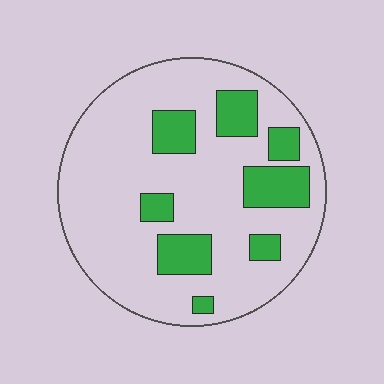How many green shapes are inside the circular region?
8.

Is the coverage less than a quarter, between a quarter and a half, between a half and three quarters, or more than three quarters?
Less than a quarter.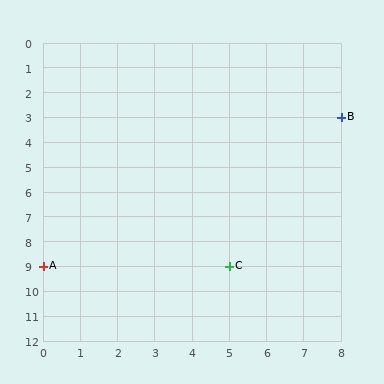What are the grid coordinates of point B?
Point B is at grid coordinates (8, 3).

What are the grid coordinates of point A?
Point A is at grid coordinates (0, 9).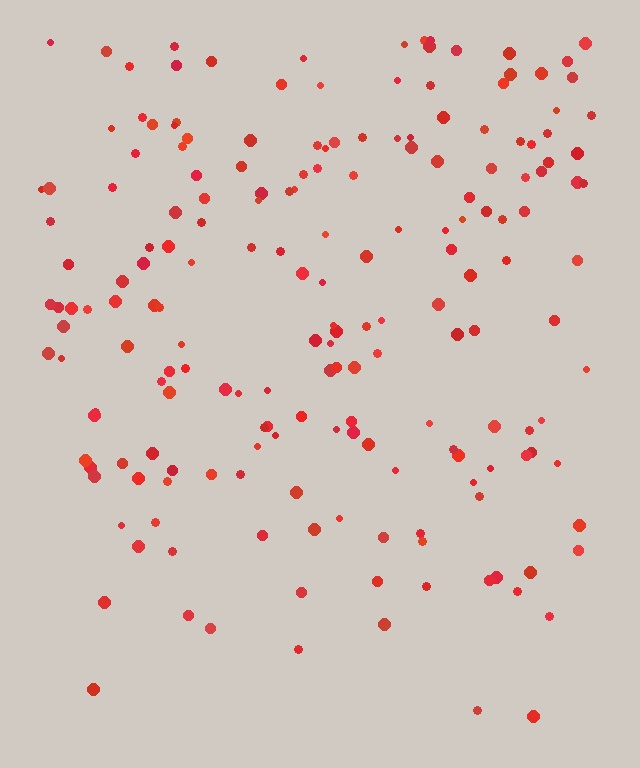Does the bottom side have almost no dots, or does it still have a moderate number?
Still a moderate number, just noticeably fewer than the top.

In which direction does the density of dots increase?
From bottom to top, with the top side densest.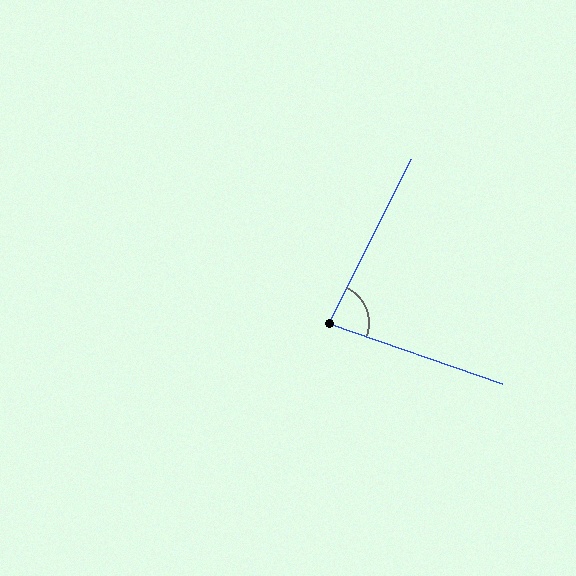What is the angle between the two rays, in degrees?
Approximately 83 degrees.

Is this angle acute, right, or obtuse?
It is acute.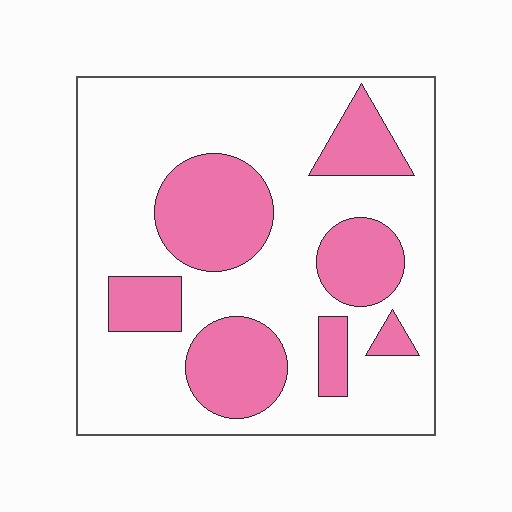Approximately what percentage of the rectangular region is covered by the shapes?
Approximately 30%.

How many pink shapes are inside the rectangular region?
7.